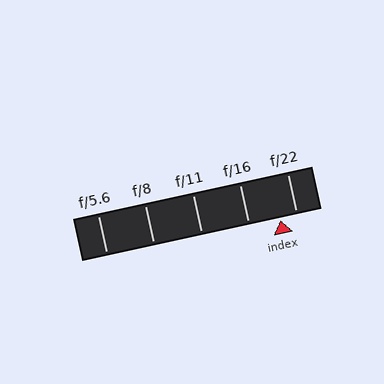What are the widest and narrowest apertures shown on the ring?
The widest aperture shown is f/5.6 and the narrowest is f/22.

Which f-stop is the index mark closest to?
The index mark is closest to f/22.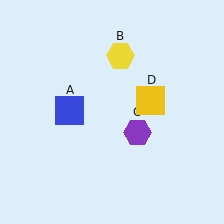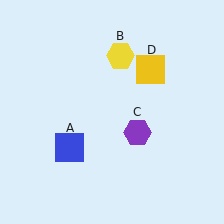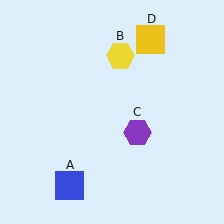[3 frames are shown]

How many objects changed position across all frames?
2 objects changed position: blue square (object A), yellow square (object D).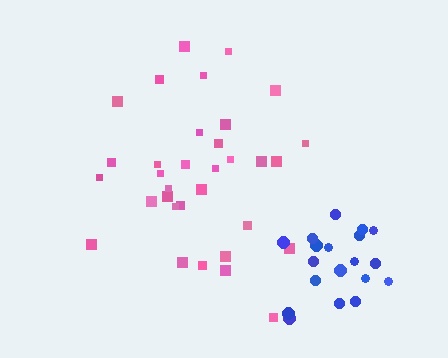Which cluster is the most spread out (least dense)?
Pink.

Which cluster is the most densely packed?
Blue.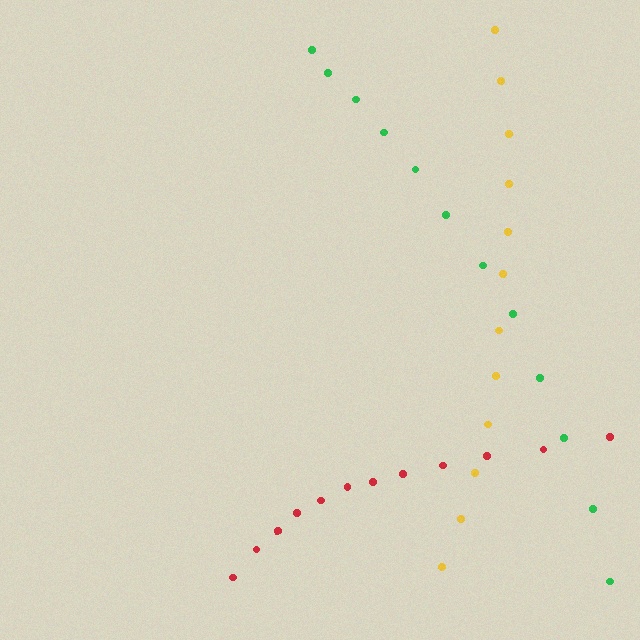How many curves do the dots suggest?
There are 3 distinct paths.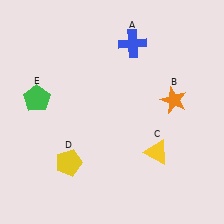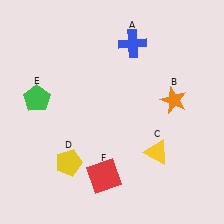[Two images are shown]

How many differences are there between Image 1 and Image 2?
There is 1 difference between the two images.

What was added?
A red square (F) was added in Image 2.